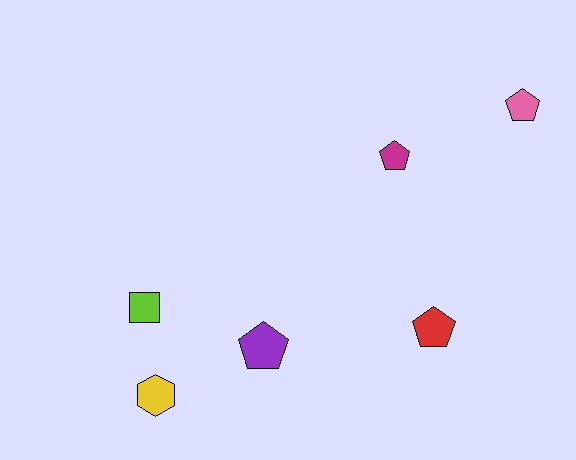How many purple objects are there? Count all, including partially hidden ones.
There is 1 purple object.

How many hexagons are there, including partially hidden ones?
There is 1 hexagon.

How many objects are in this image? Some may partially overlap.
There are 6 objects.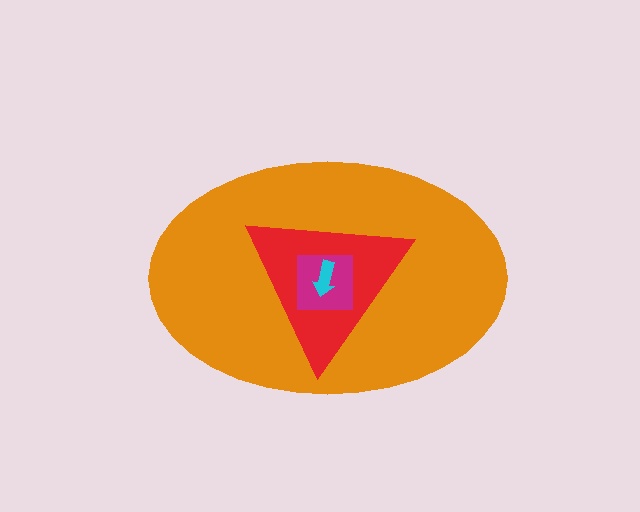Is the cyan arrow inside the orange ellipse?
Yes.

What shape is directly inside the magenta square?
The cyan arrow.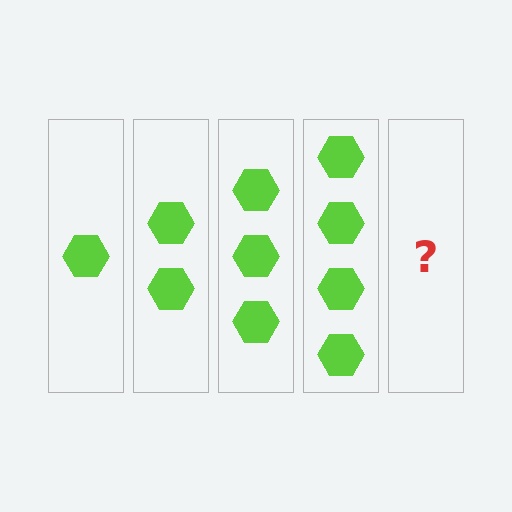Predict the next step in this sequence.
The next step is 5 hexagons.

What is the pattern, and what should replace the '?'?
The pattern is that each step adds one more hexagon. The '?' should be 5 hexagons.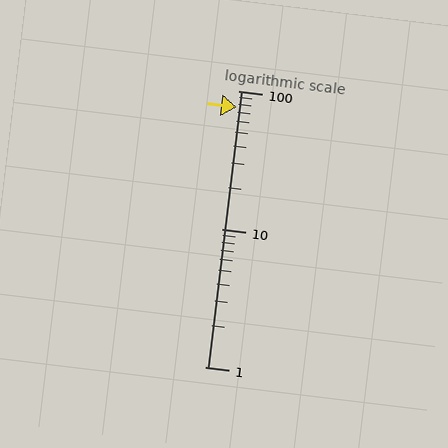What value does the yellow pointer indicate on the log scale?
The pointer indicates approximately 76.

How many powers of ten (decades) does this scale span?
The scale spans 2 decades, from 1 to 100.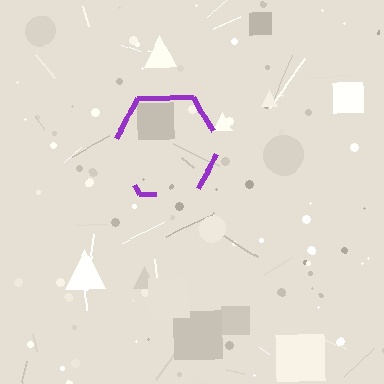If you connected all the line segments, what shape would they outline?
They would outline a hexagon.